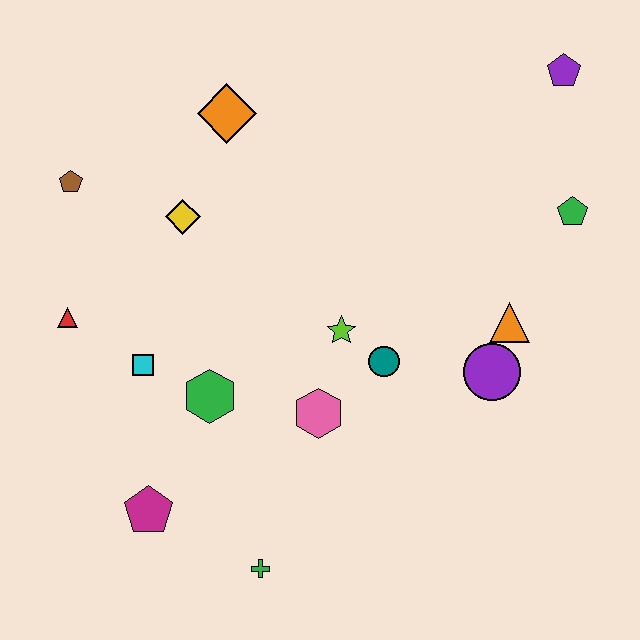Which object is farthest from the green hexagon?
The purple pentagon is farthest from the green hexagon.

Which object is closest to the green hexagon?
The cyan square is closest to the green hexagon.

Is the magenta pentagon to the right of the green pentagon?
No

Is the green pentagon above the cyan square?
Yes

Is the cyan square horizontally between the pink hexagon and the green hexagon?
No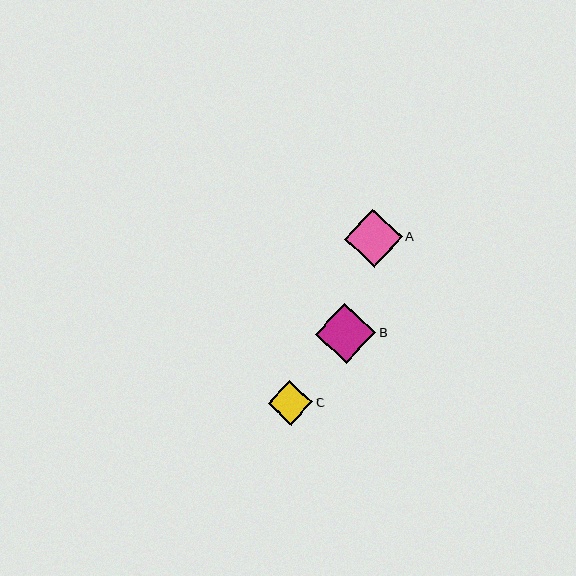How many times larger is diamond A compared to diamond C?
Diamond A is approximately 1.3 times the size of diamond C.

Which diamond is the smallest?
Diamond C is the smallest with a size of approximately 45 pixels.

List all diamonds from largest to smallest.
From largest to smallest: B, A, C.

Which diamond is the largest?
Diamond B is the largest with a size of approximately 60 pixels.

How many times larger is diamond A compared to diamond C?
Diamond A is approximately 1.3 times the size of diamond C.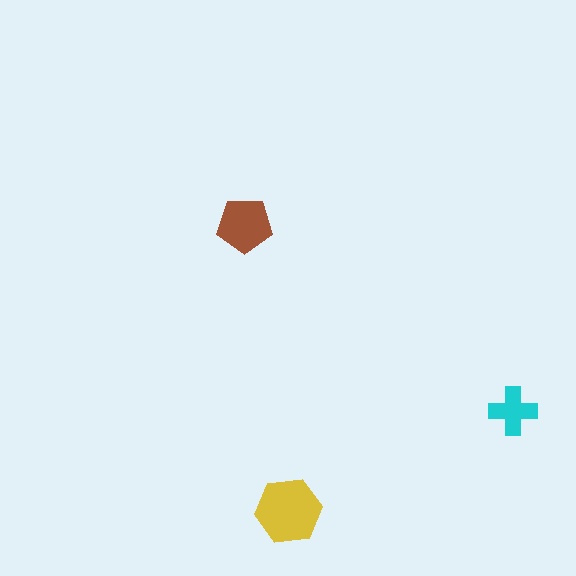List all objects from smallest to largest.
The cyan cross, the brown pentagon, the yellow hexagon.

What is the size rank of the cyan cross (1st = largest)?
3rd.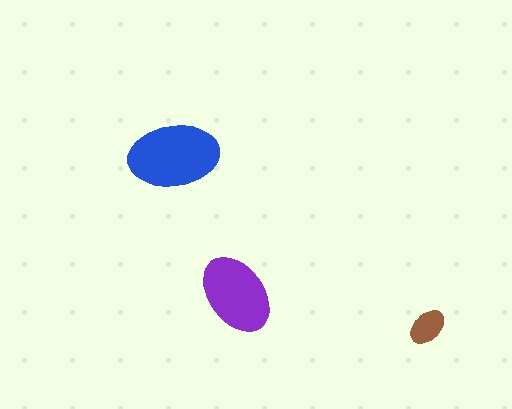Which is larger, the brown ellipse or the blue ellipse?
The blue one.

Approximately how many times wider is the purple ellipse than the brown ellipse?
About 2 times wider.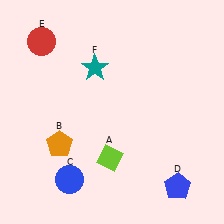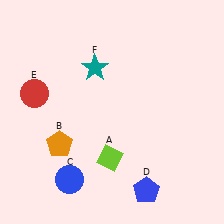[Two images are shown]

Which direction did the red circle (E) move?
The red circle (E) moved down.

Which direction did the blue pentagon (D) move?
The blue pentagon (D) moved left.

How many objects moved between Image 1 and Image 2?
2 objects moved between the two images.